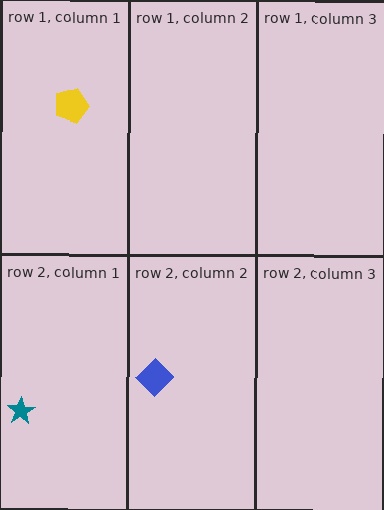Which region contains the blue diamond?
The row 2, column 2 region.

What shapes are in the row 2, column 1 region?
The teal star.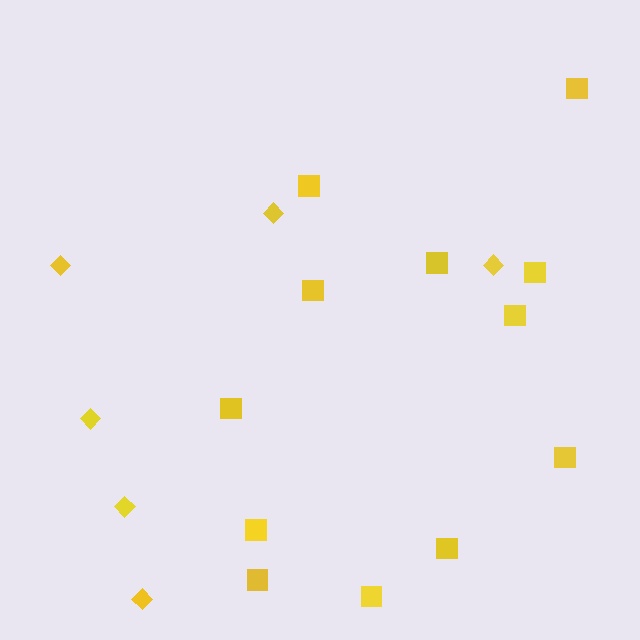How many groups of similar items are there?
There are 2 groups: one group of diamonds (6) and one group of squares (12).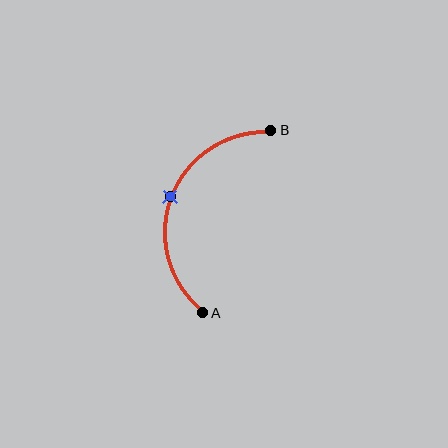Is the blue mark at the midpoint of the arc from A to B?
Yes. The blue mark lies on the arc at equal arc-length from both A and B — it is the arc midpoint.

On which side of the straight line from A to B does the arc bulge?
The arc bulges to the left of the straight line connecting A and B.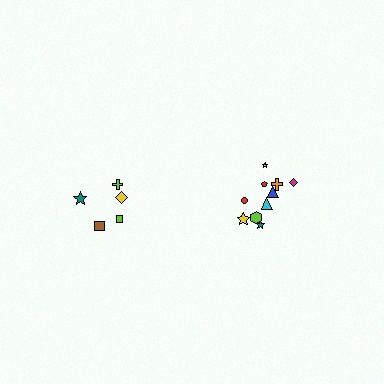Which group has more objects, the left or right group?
The right group.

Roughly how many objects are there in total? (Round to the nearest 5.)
Roughly 15 objects in total.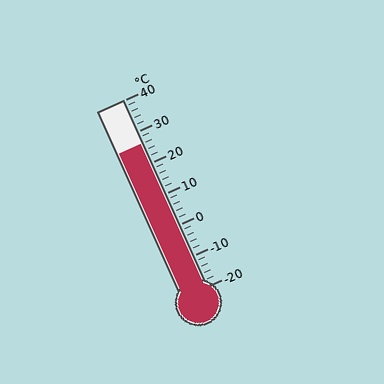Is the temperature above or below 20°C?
The temperature is above 20°C.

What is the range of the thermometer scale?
The thermometer scale ranges from -20°C to 40°C.